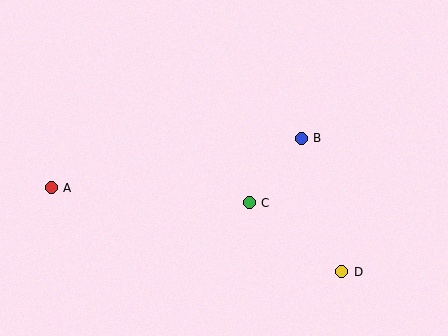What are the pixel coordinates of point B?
Point B is at (301, 138).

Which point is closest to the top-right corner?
Point B is closest to the top-right corner.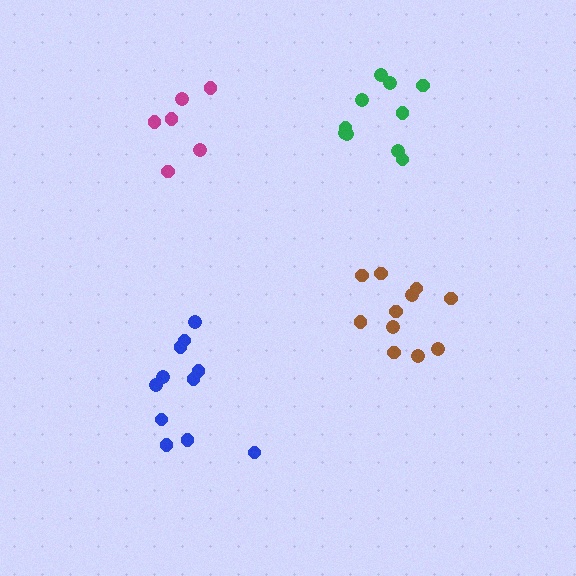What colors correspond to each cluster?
The clusters are colored: magenta, blue, green, brown.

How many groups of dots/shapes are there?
There are 4 groups.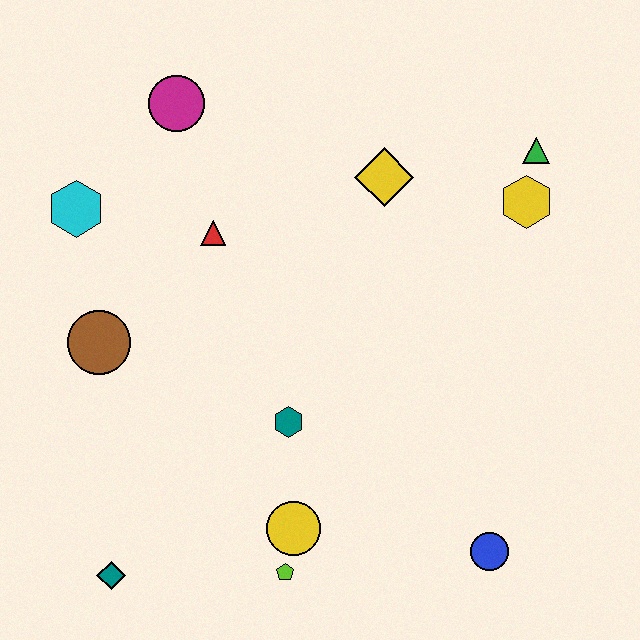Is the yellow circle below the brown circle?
Yes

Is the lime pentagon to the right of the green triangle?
No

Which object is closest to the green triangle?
The yellow hexagon is closest to the green triangle.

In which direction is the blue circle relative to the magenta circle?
The blue circle is below the magenta circle.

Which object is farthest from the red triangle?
The blue circle is farthest from the red triangle.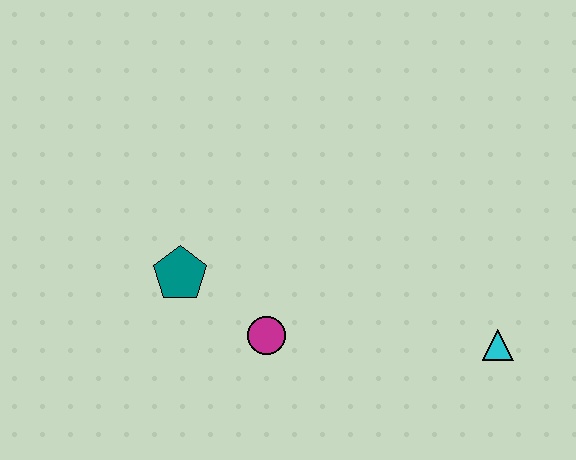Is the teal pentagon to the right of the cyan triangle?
No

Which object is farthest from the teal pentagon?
The cyan triangle is farthest from the teal pentagon.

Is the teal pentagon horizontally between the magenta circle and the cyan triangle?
No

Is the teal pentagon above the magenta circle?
Yes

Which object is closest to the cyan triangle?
The magenta circle is closest to the cyan triangle.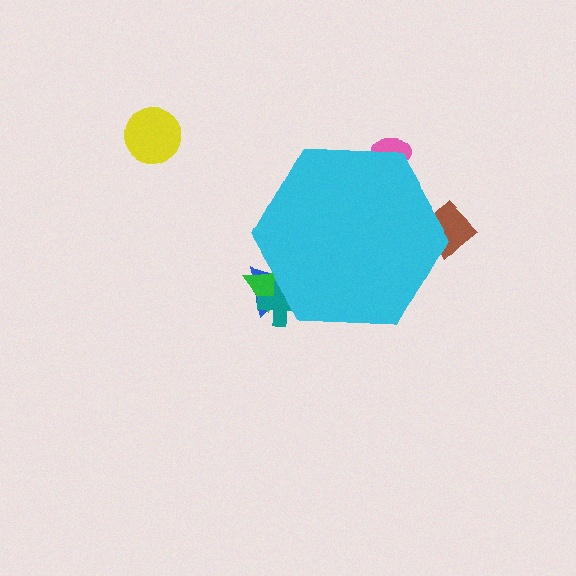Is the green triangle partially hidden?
Yes, the green triangle is partially hidden behind the cyan hexagon.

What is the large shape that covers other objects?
A cyan hexagon.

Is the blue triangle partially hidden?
Yes, the blue triangle is partially hidden behind the cyan hexagon.